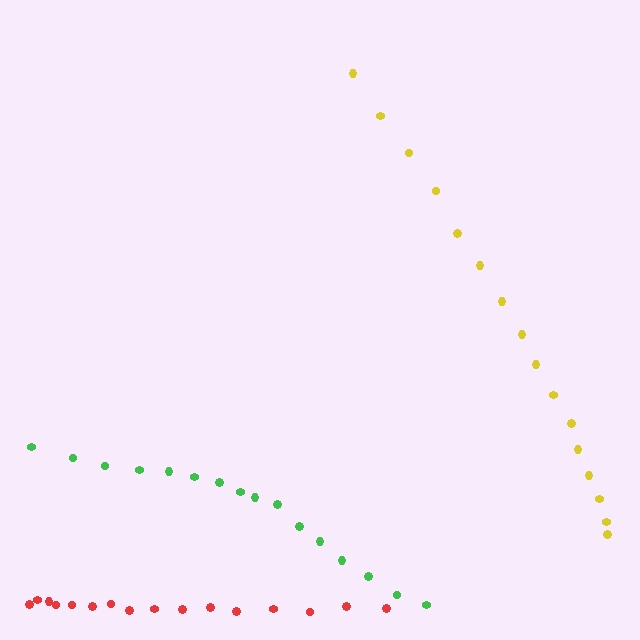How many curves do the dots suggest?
There are 3 distinct paths.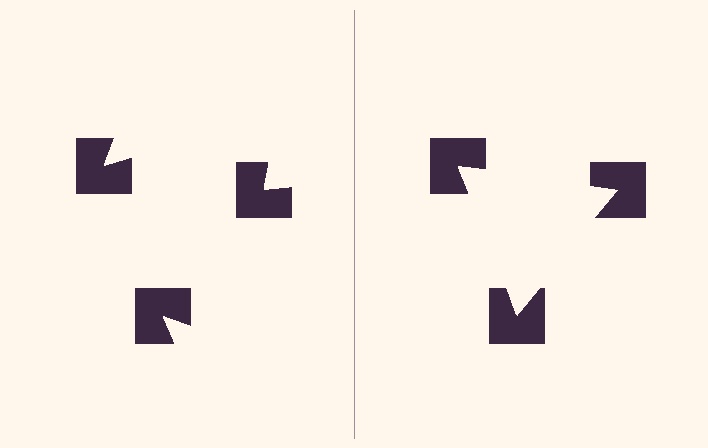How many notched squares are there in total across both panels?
6 — 3 on each side.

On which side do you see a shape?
An illusory triangle appears on the right side. On the left side the wedge cuts are rotated, so no coherent shape forms.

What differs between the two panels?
The notched squares are positioned identically on both sides; only the wedge orientations differ. On the right they align to a triangle; on the left they are misaligned.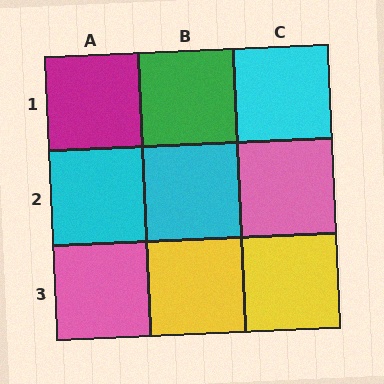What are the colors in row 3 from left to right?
Pink, yellow, yellow.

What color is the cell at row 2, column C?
Pink.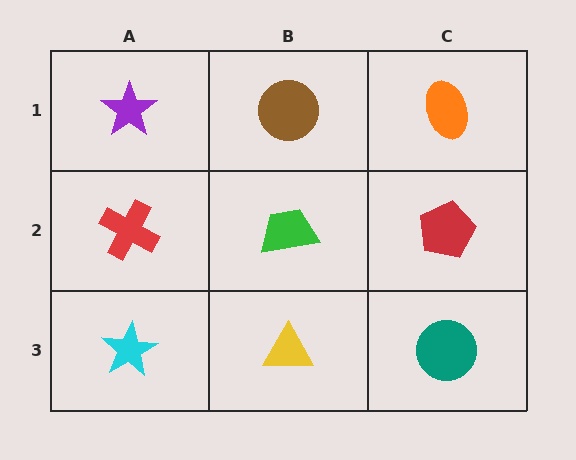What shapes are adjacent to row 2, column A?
A purple star (row 1, column A), a cyan star (row 3, column A), a green trapezoid (row 2, column B).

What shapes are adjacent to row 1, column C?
A red pentagon (row 2, column C), a brown circle (row 1, column B).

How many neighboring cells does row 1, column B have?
3.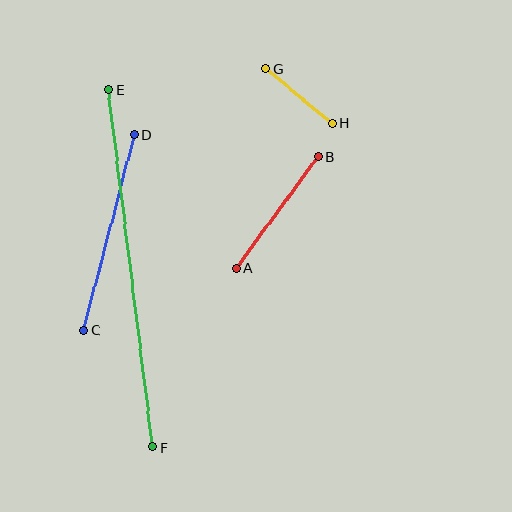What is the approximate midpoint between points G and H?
The midpoint is at approximately (299, 96) pixels.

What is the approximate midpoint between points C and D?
The midpoint is at approximately (109, 233) pixels.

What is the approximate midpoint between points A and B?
The midpoint is at approximately (277, 212) pixels.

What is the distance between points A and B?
The distance is approximately 138 pixels.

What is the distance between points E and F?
The distance is approximately 360 pixels.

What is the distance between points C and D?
The distance is approximately 202 pixels.